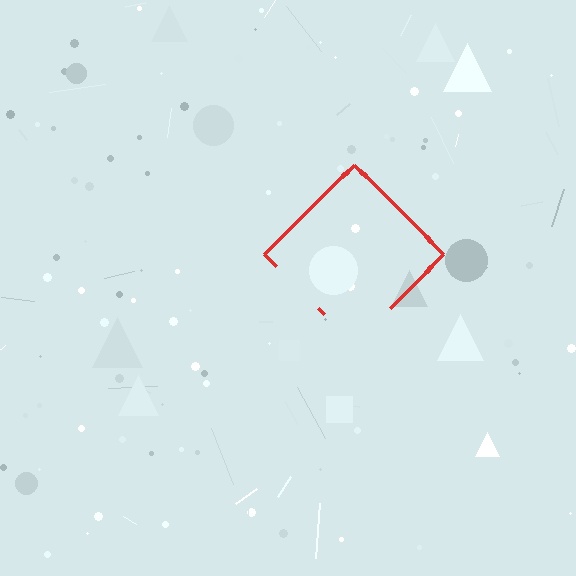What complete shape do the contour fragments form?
The contour fragments form a diamond.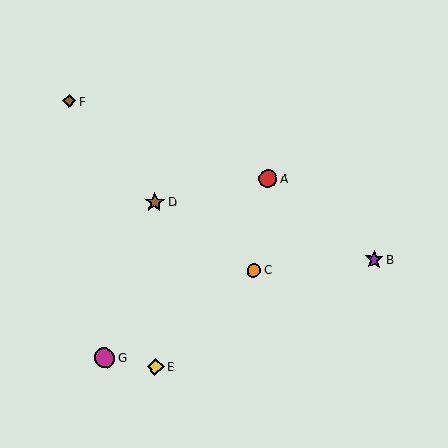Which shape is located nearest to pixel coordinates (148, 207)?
The brown star (labeled D) at (155, 202) is nearest to that location.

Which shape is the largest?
The magenta circle (labeled G) is the largest.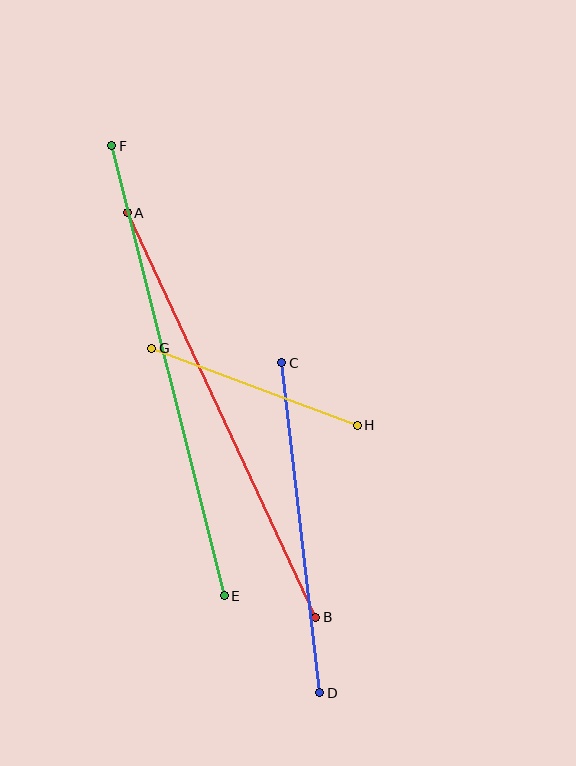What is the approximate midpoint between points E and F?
The midpoint is at approximately (168, 371) pixels.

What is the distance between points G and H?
The distance is approximately 220 pixels.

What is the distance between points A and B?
The distance is approximately 447 pixels.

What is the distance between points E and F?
The distance is approximately 464 pixels.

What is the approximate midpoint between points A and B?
The midpoint is at approximately (222, 415) pixels.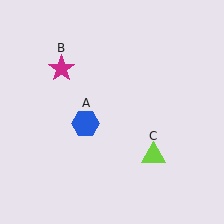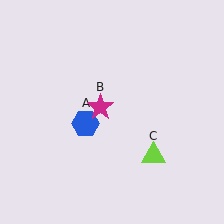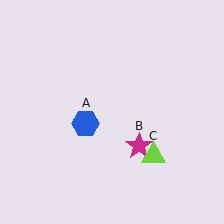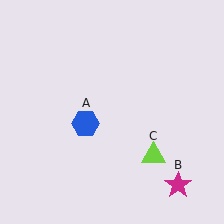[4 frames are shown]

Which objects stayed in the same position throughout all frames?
Blue hexagon (object A) and lime triangle (object C) remained stationary.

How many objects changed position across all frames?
1 object changed position: magenta star (object B).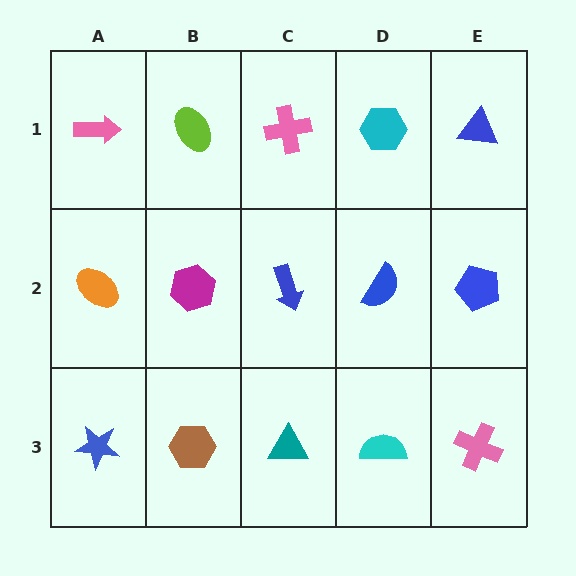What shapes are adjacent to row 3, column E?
A blue pentagon (row 2, column E), a cyan semicircle (row 3, column D).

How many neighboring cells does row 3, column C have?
3.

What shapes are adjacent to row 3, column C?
A blue arrow (row 2, column C), a brown hexagon (row 3, column B), a cyan semicircle (row 3, column D).